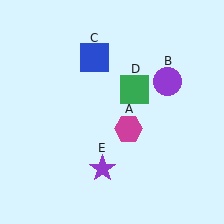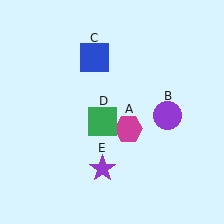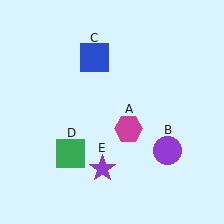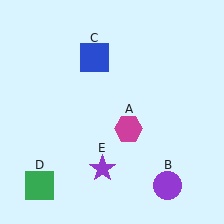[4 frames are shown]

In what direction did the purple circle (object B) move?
The purple circle (object B) moved down.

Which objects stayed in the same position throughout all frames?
Magenta hexagon (object A) and blue square (object C) and purple star (object E) remained stationary.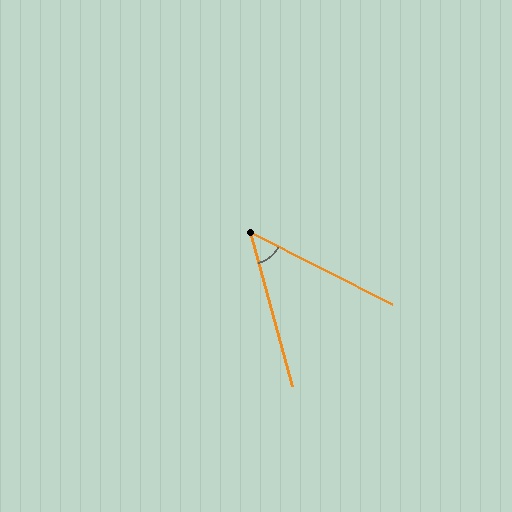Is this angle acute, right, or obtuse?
It is acute.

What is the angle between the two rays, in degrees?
Approximately 48 degrees.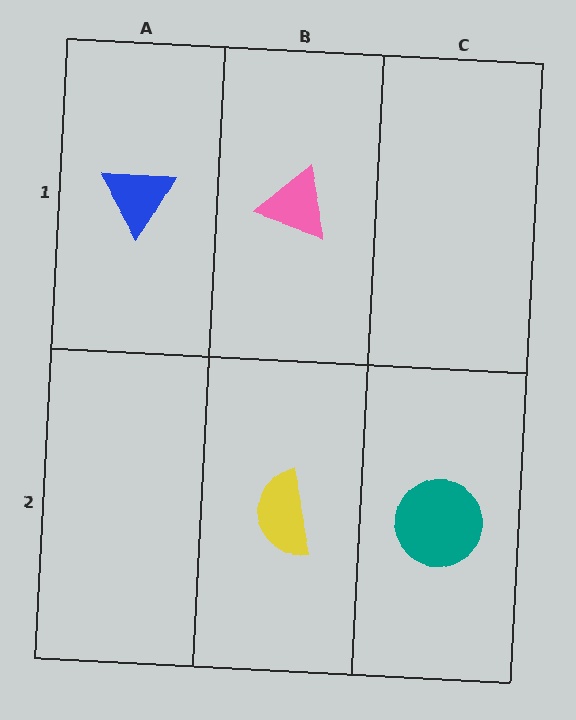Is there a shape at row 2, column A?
No, that cell is empty.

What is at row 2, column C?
A teal circle.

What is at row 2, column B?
A yellow semicircle.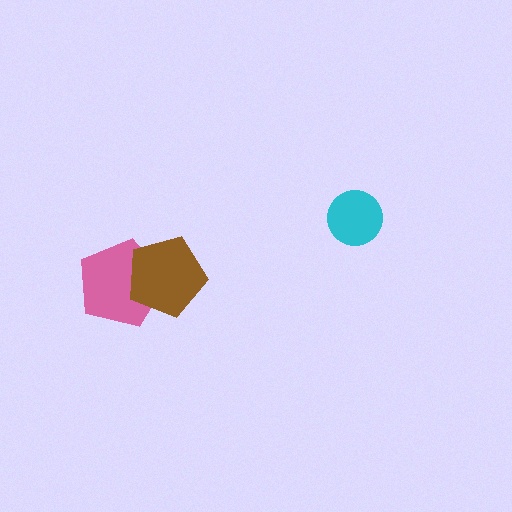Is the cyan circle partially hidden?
No, no other shape covers it.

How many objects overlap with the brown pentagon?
1 object overlaps with the brown pentagon.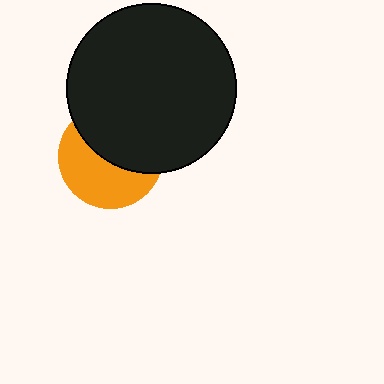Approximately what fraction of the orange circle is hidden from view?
Roughly 50% of the orange circle is hidden behind the black circle.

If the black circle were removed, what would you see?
You would see the complete orange circle.